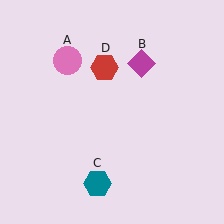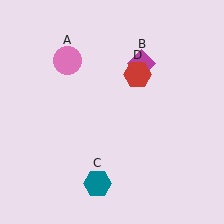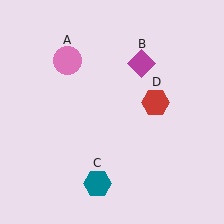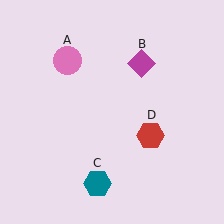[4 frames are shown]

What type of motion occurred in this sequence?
The red hexagon (object D) rotated clockwise around the center of the scene.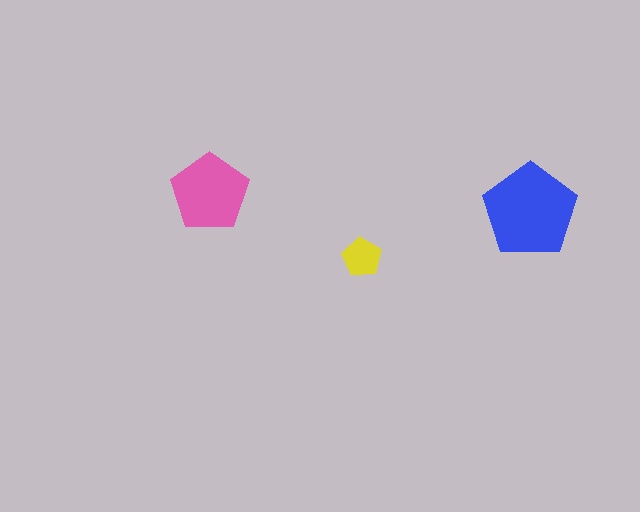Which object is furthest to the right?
The blue pentagon is rightmost.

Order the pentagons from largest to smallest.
the blue one, the pink one, the yellow one.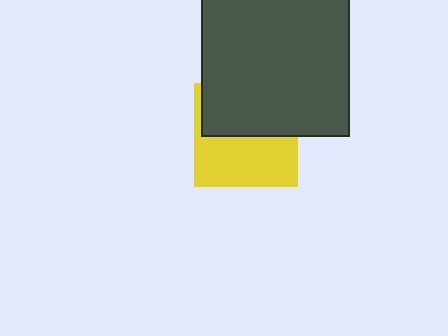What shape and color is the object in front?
The object in front is a dark gray rectangle.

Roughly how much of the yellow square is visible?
About half of it is visible (roughly 52%).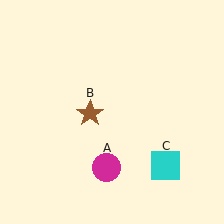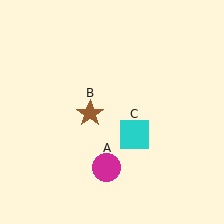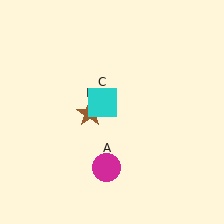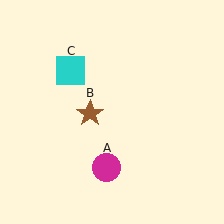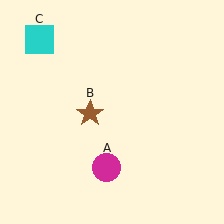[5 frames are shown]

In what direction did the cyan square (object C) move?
The cyan square (object C) moved up and to the left.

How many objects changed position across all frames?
1 object changed position: cyan square (object C).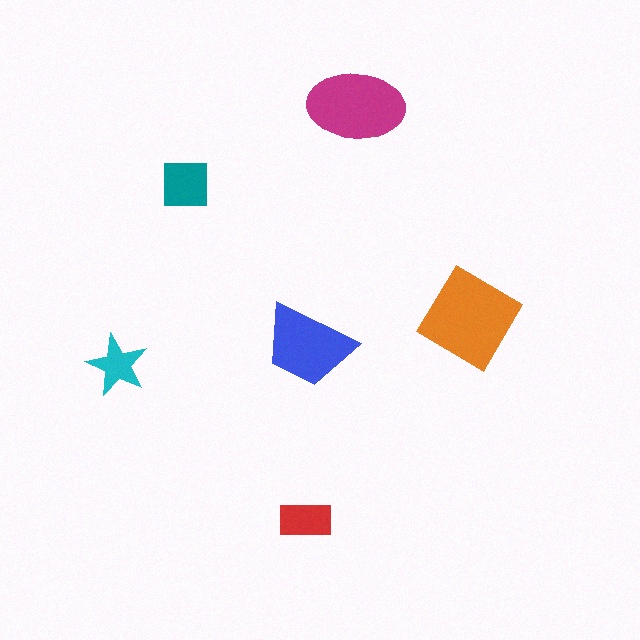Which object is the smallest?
The cyan star.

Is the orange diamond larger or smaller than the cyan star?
Larger.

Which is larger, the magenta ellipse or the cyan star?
The magenta ellipse.